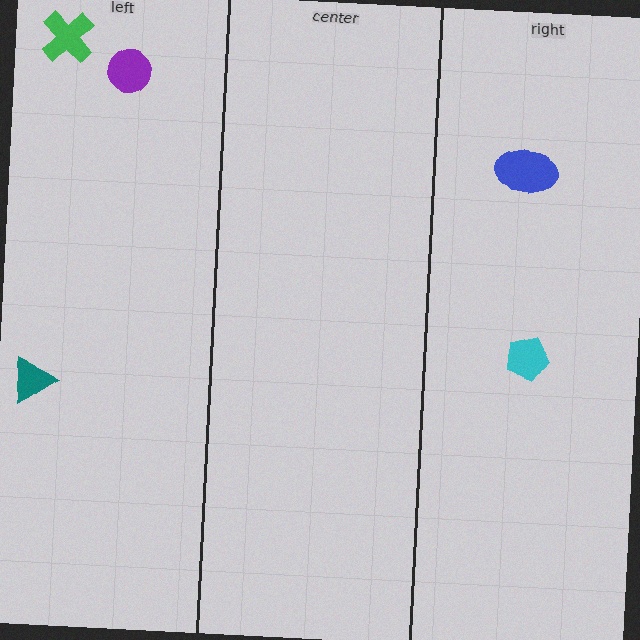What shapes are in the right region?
The blue ellipse, the cyan pentagon.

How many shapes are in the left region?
3.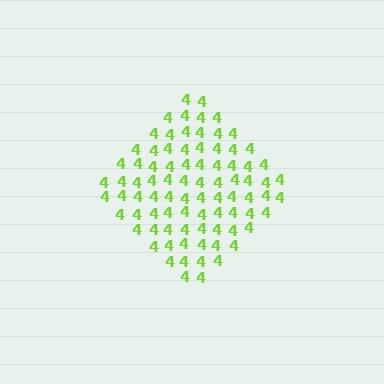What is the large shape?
The large shape is a diamond.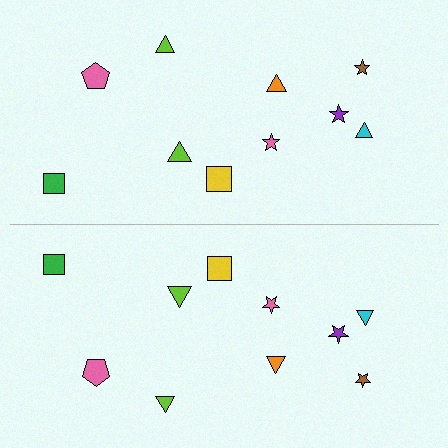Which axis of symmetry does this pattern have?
The pattern has a horizontal axis of symmetry running through the center of the image.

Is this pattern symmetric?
Yes, this pattern has bilateral (reflection) symmetry.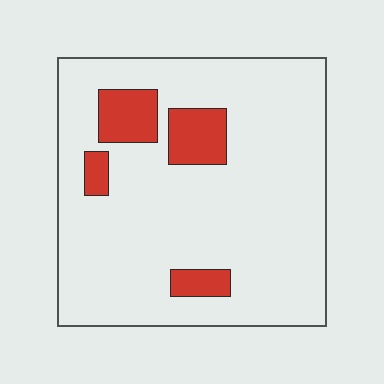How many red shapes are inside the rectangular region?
4.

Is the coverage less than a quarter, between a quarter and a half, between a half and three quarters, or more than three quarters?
Less than a quarter.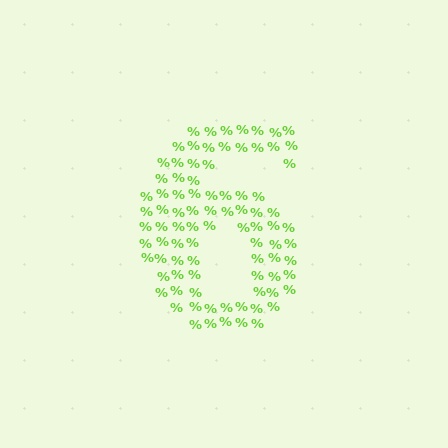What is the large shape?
The large shape is the digit 6.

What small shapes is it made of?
It is made of small percent signs.